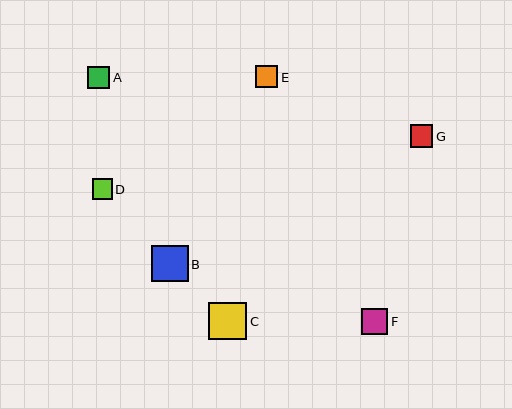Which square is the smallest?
Square D is the smallest with a size of approximately 20 pixels.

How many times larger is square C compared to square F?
Square C is approximately 1.5 times the size of square F.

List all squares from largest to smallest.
From largest to smallest: C, B, F, G, E, A, D.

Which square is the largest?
Square C is the largest with a size of approximately 38 pixels.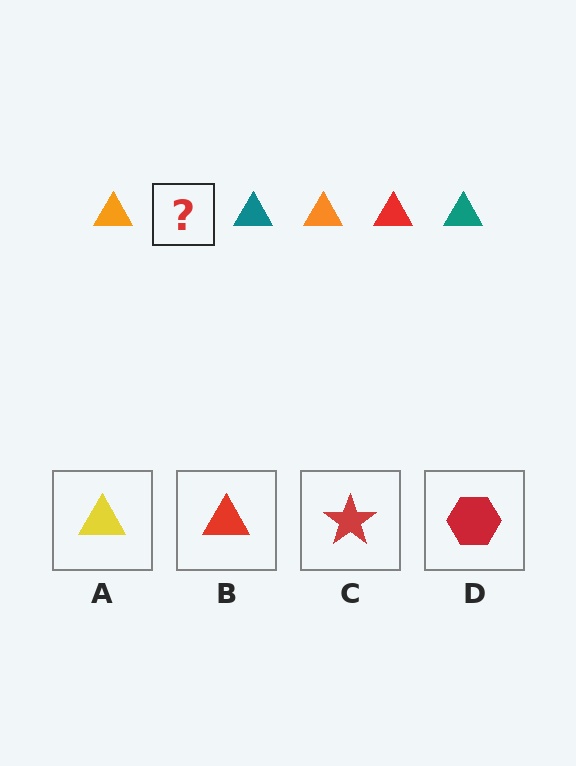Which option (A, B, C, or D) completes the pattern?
B.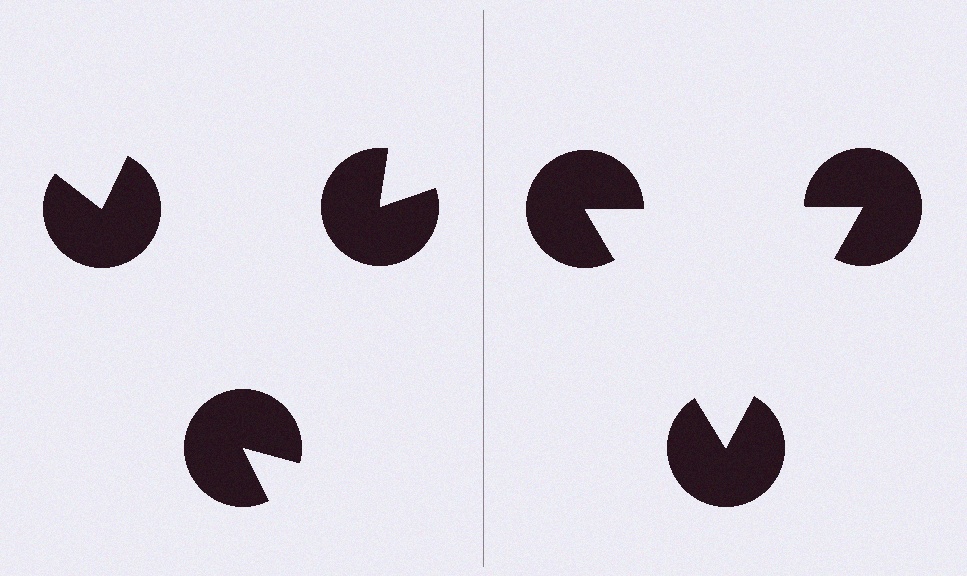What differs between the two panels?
The pac-man discs are positioned identically on both sides; only the wedge orientations differ. On the right they align to a triangle; on the left they are misaligned.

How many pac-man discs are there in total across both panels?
6 — 3 on each side.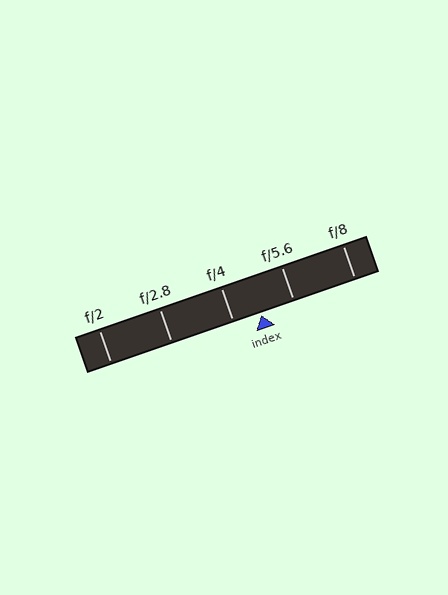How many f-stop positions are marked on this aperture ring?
There are 5 f-stop positions marked.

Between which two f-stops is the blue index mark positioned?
The index mark is between f/4 and f/5.6.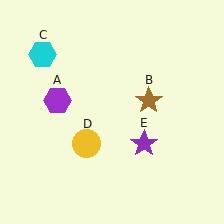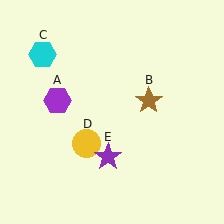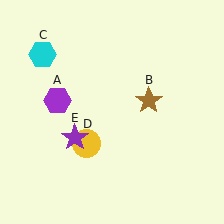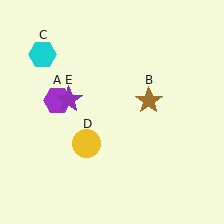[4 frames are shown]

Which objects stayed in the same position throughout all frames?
Purple hexagon (object A) and brown star (object B) and cyan hexagon (object C) and yellow circle (object D) remained stationary.